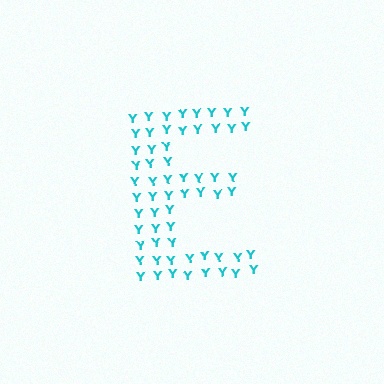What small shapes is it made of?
It is made of small letter Y's.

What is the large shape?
The large shape is the letter E.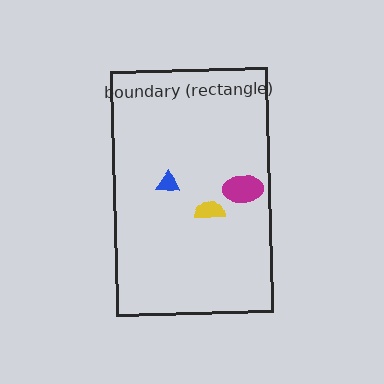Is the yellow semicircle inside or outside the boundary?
Inside.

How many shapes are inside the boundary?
3 inside, 0 outside.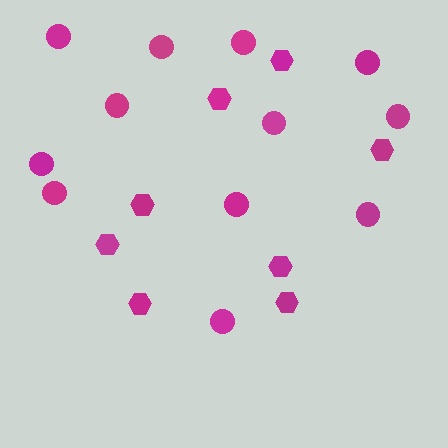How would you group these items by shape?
There are 2 groups: one group of hexagons (8) and one group of circles (12).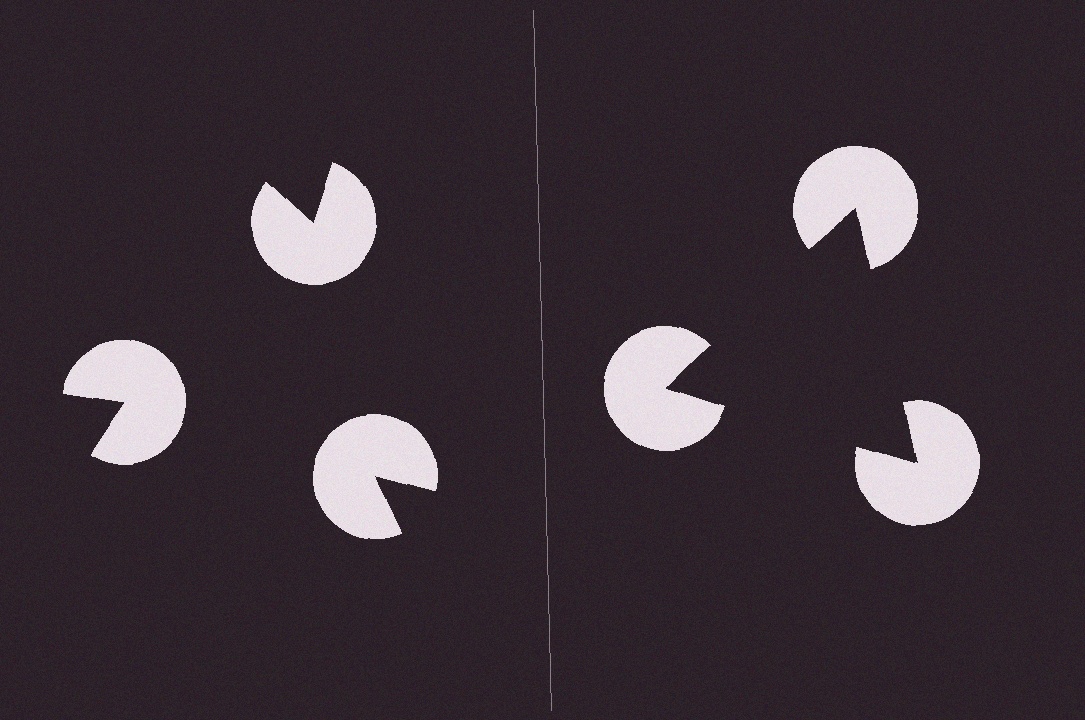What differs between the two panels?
The pac-man discs are positioned identically on both sides; only the wedge orientations differ. On the right they align to a triangle; on the left they are misaligned.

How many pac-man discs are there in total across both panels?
6 — 3 on each side.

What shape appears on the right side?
An illusory triangle.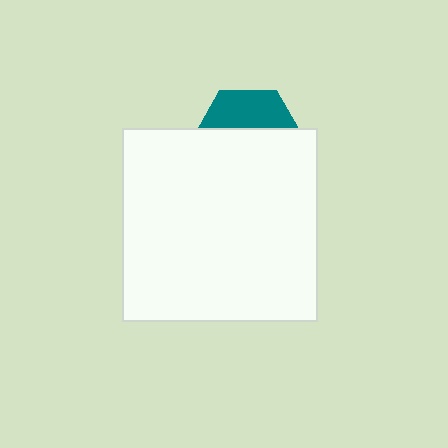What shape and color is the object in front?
The object in front is a white rectangle.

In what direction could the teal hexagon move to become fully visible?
The teal hexagon could move up. That would shift it out from behind the white rectangle entirely.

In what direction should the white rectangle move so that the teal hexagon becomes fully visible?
The white rectangle should move down. That is the shortest direction to clear the overlap and leave the teal hexagon fully visible.